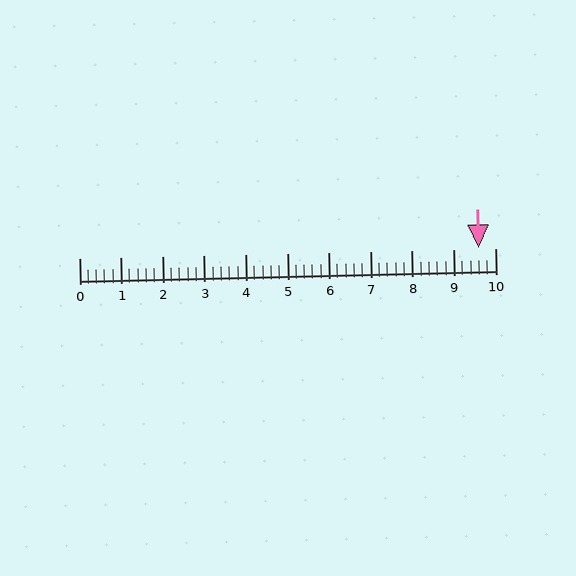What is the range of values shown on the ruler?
The ruler shows values from 0 to 10.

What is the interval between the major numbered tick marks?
The major tick marks are spaced 1 units apart.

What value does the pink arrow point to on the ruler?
The pink arrow points to approximately 9.6.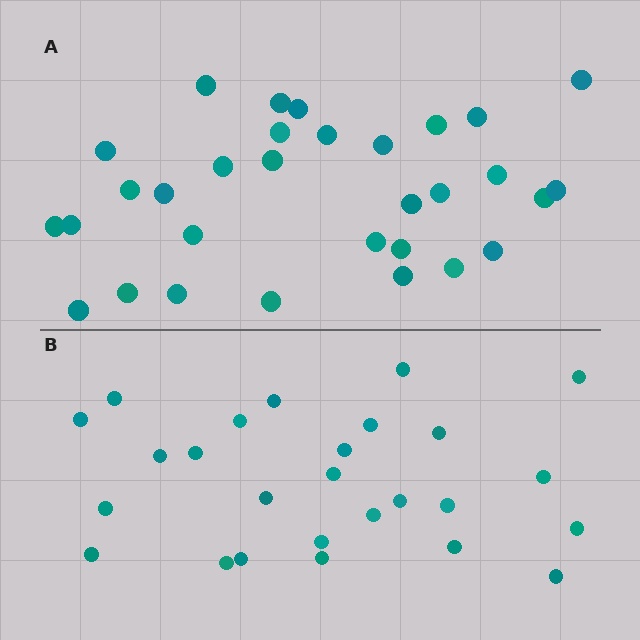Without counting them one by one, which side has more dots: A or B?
Region A (the top region) has more dots.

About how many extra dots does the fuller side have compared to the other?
Region A has about 5 more dots than region B.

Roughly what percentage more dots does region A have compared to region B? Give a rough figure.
About 20% more.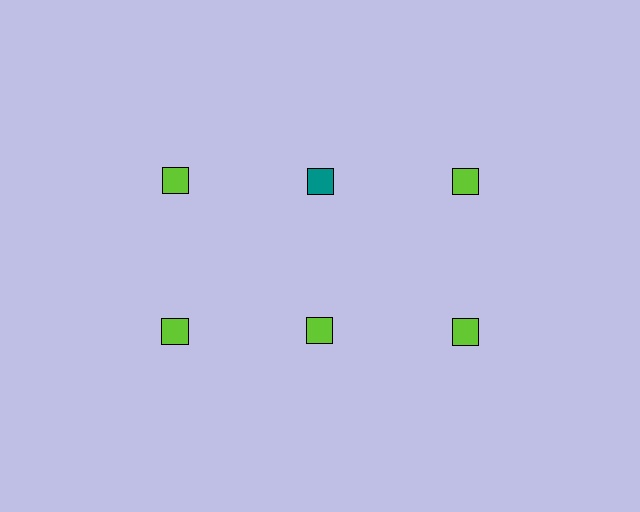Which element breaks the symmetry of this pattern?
The teal square in the top row, second from left column breaks the symmetry. All other shapes are lime squares.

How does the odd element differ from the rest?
It has a different color: teal instead of lime.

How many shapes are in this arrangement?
There are 6 shapes arranged in a grid pattern.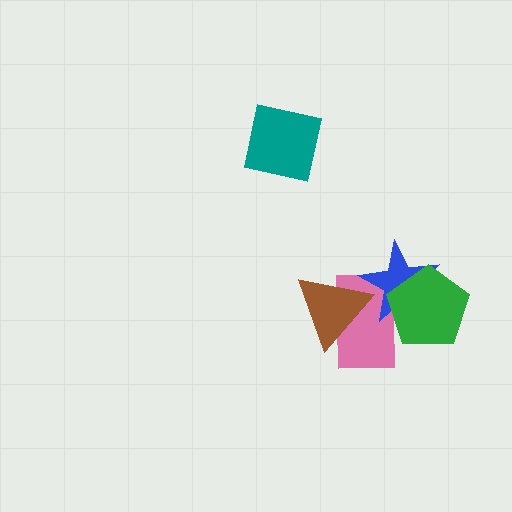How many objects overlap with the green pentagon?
2 objects overlap with the green pentagon.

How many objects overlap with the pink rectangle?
3 objects overlap with the pink rectangle.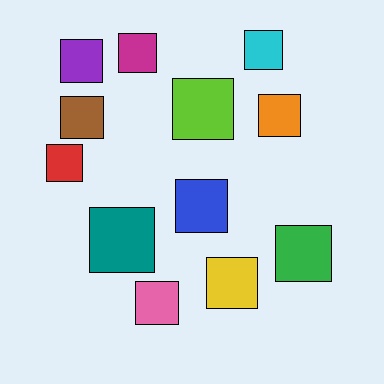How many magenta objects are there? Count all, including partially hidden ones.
There is 1 magenta object.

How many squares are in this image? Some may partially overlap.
There are 12 squares.